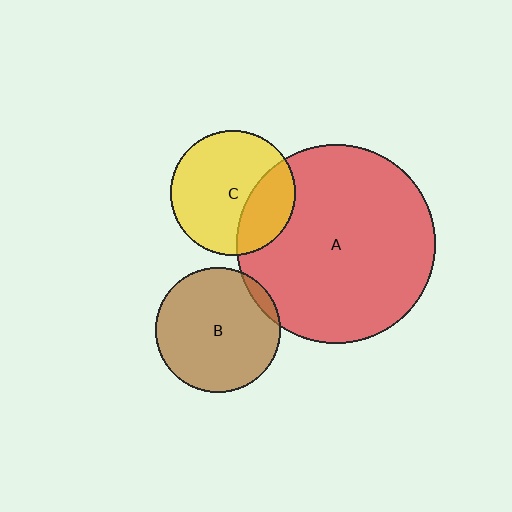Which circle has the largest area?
Circle A (red).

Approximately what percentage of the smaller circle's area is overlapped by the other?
Approximately 30%.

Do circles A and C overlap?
Yes.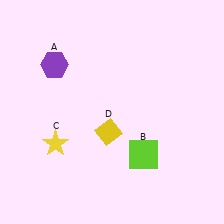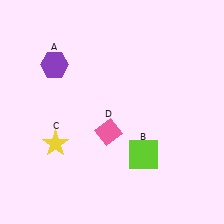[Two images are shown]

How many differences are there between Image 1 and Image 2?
There is 1 difference between the two images.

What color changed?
The diamond (D) changed from yellow in Image 1 to pink in Image 2.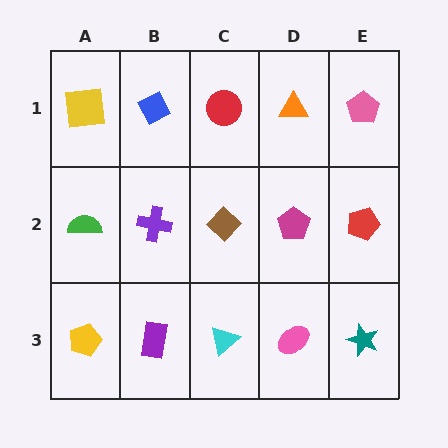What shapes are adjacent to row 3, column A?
A green semicircle (row 2, column A), a purple rectangle (row 3, column B).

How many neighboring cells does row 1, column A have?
2.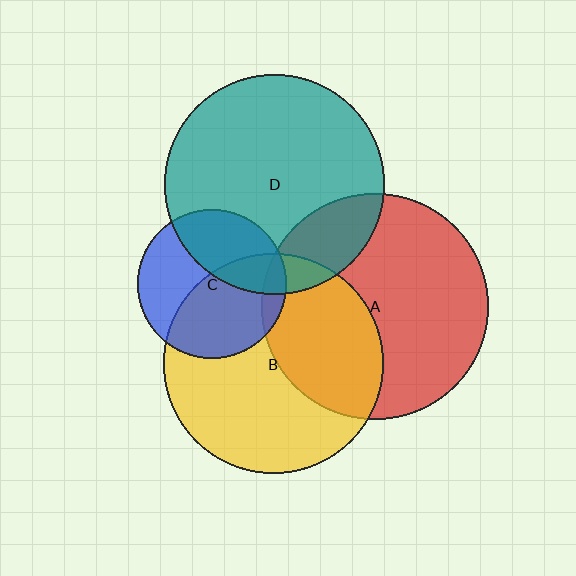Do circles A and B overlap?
Yes.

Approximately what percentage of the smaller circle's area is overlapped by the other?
Approximately 40%.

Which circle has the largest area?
Circle A (red).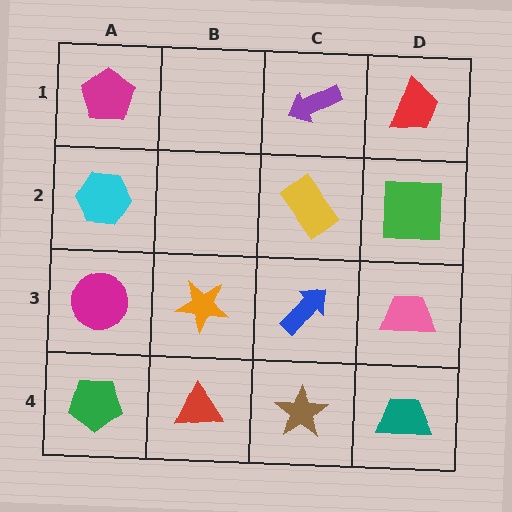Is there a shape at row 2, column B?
No, that cell is empty.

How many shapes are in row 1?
3 shapes.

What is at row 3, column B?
An orange star.